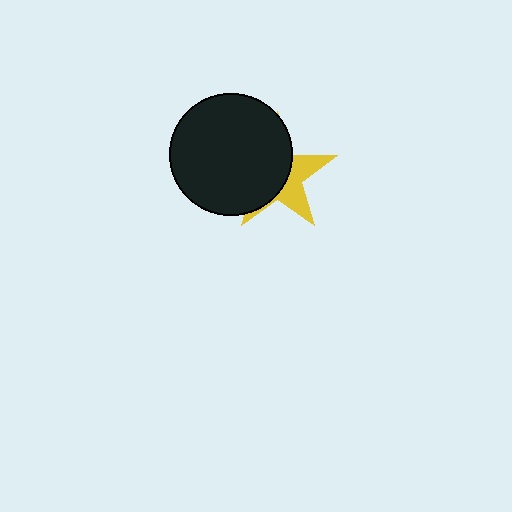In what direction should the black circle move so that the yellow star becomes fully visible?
The black circle should move left. That is the shortest direction to clear the overlap and leave the yellow star fully visible.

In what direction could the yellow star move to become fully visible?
The yellow star could move right. That would shift it out from behind the black circle entirely.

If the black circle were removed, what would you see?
You would see the complete yellow star.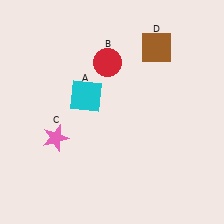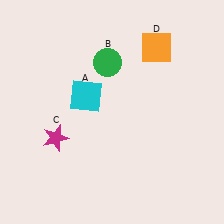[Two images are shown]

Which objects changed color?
B changed from red to green. C changed from pink to magenta. D changed from brown to orange.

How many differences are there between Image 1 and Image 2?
There are 3 differences between the two images.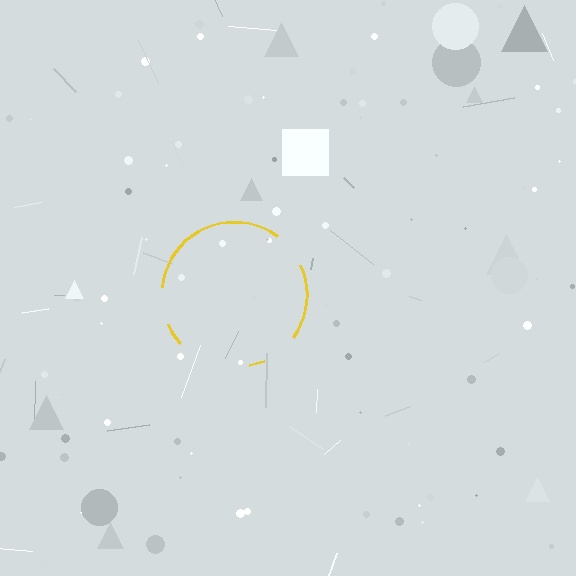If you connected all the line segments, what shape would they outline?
They would outline a circle.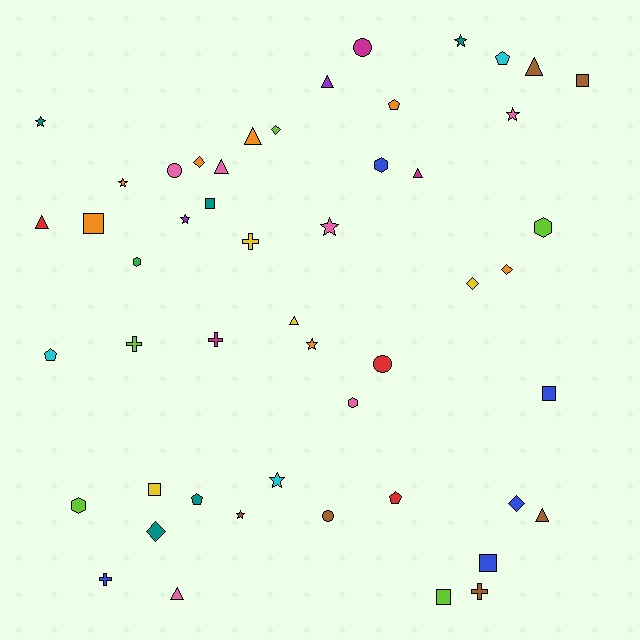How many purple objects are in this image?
There are 2 purple objects.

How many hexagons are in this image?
There are 5 hexagons.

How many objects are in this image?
There are 50 objects.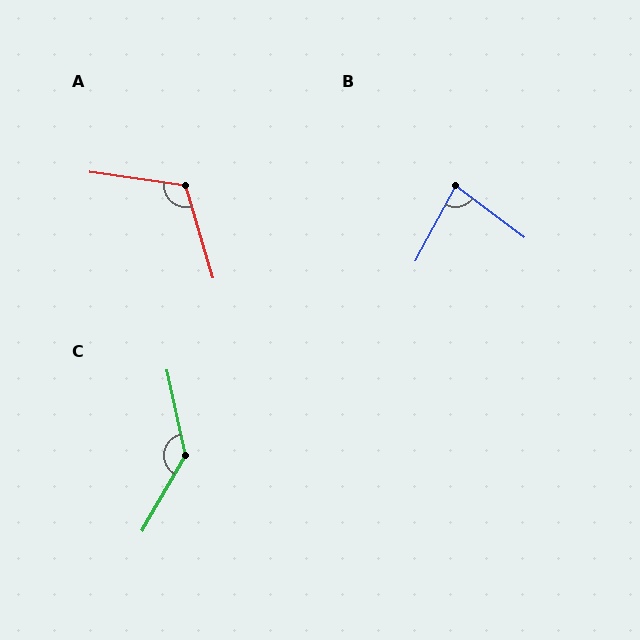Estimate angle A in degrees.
Approximately 115 degrees.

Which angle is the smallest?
B, at approximately 81 degrees.